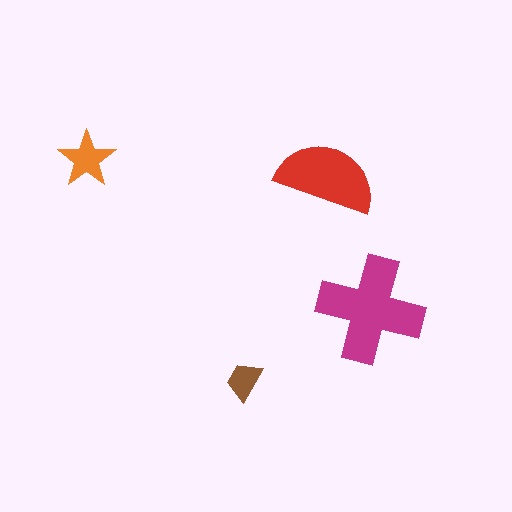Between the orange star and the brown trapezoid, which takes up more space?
The orange star.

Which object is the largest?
The magenta cross.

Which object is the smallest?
The brown trapezoid.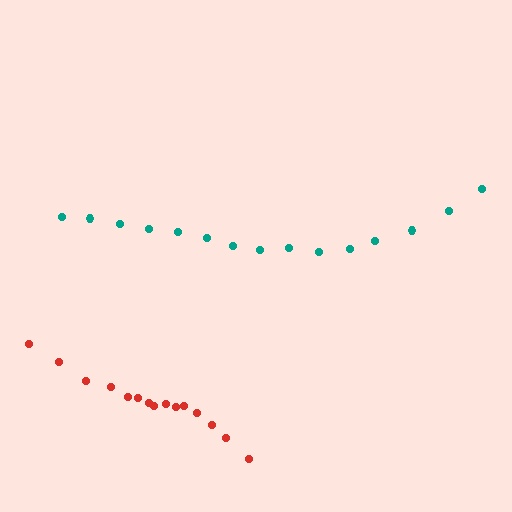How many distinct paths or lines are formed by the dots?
There are 2 distinct paths.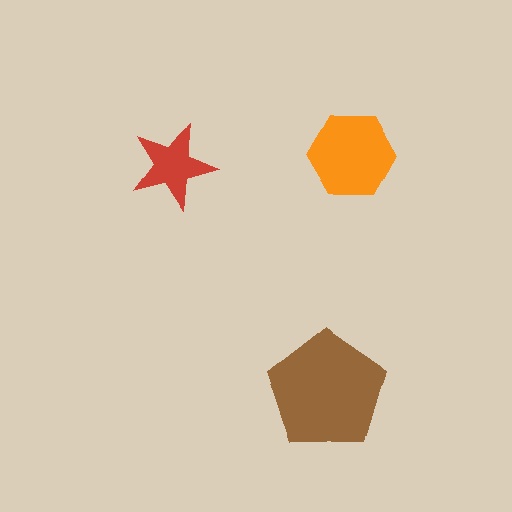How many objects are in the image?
There are 3 objects in the image.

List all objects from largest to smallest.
The brown pentagon, the orange hexagon, the red star.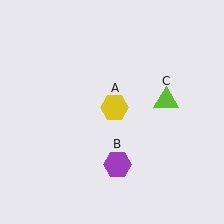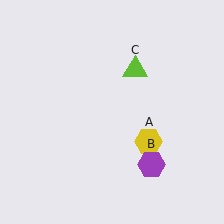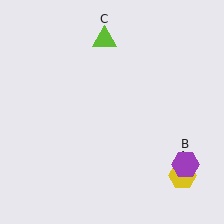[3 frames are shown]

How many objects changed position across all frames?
3 objects changed position: yellow hexagon (object A), purple hexagon (object B), lime triangle (object C).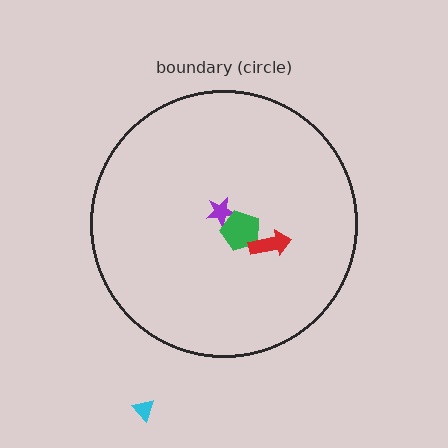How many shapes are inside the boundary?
3 inside, 1 outside.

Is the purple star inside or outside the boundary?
Inside.